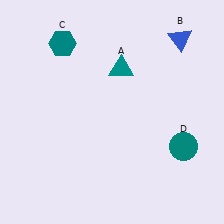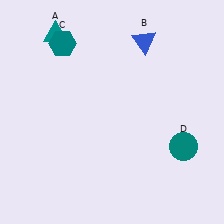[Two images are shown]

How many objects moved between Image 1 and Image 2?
2 objects moved between the two images.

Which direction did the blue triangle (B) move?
The blue triangle (B) moved left.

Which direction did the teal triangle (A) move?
The teal triangle (A) moved left.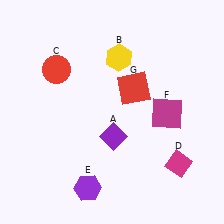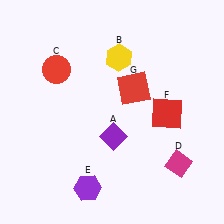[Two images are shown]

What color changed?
The square (F) changed from magenta in Image 1 to red in Image 2.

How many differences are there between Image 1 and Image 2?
There is 1 difference between the two images.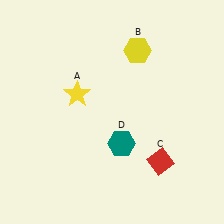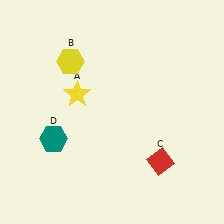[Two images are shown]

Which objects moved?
The objects that moved are: the yellow hexagon (B), the teal hexagon (D).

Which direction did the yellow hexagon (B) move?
The yellow hexagon (B) moved left.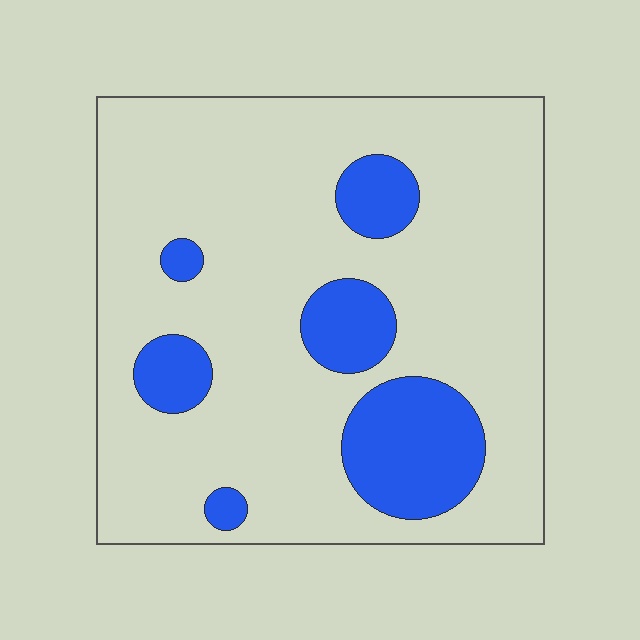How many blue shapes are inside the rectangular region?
6.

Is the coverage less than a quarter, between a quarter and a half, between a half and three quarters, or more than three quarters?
Less than a quarter.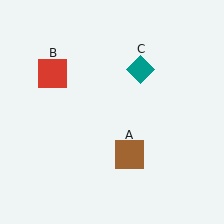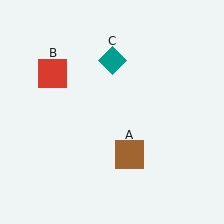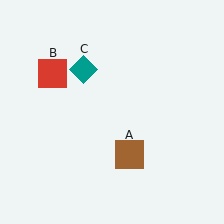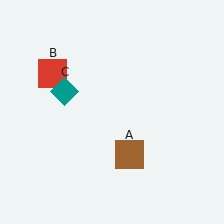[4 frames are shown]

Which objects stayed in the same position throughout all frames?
Brown square (object A) and red square (object B) remained stationary.